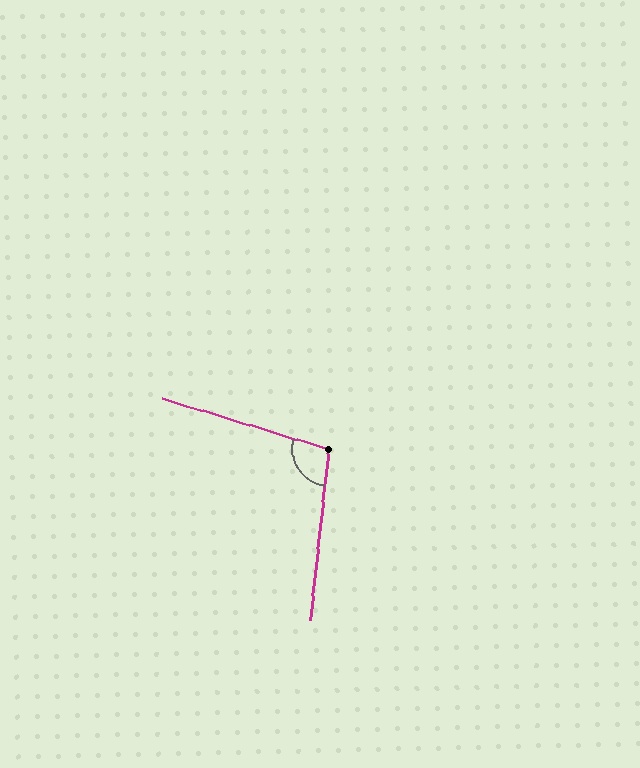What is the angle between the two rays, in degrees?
Approximately 101 degrees.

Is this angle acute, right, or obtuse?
It is obtuse.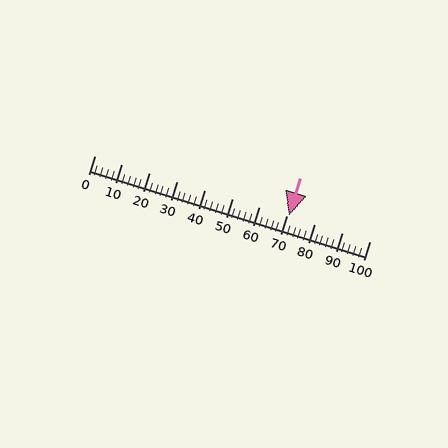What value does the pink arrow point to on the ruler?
The pink arrow points to approximately 70.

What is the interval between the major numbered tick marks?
The major tick marks are spaced 10 units apart.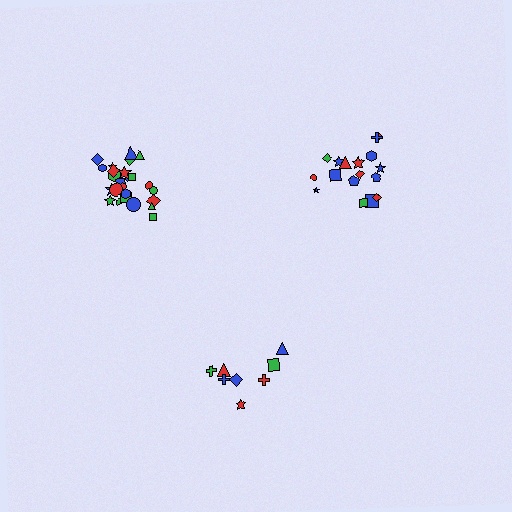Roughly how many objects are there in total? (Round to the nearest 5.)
Roughly 50 objects in total.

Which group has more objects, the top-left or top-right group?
The top-left group.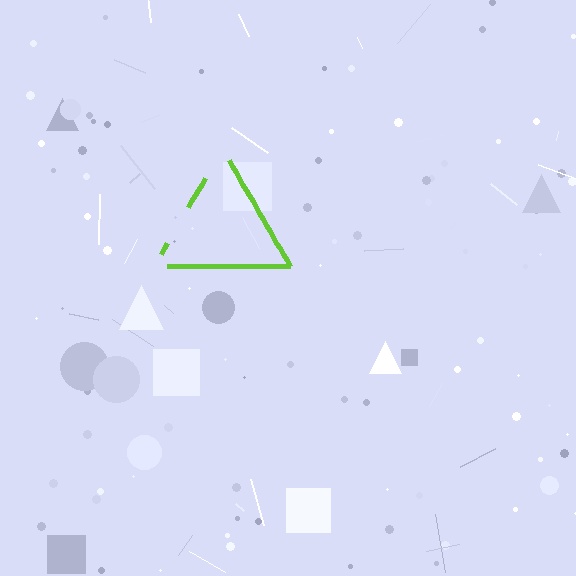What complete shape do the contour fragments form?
The contour fragments form a triangle.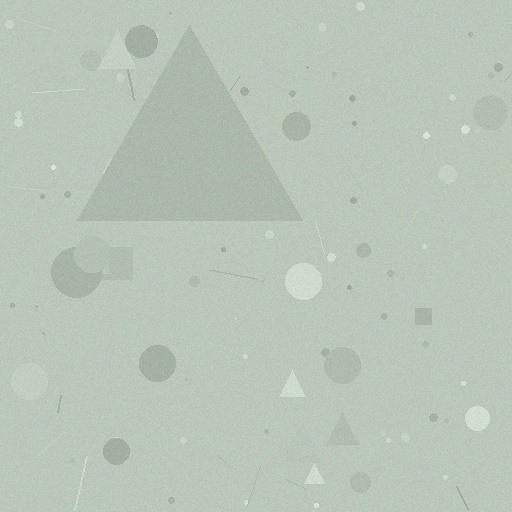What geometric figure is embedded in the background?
A triangle is embedded in the background.